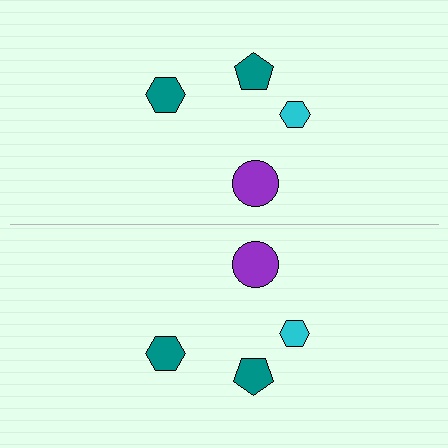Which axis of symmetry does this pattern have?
The pattern has a horizontal axis of symmetry running through the center of the image.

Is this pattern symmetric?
Yes, this pattern has bilateral (reflection) symmetry.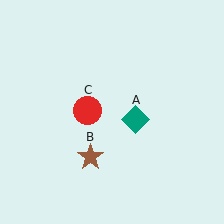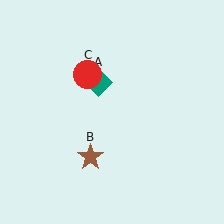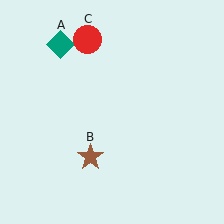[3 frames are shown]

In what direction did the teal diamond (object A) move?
The teal diamond (object A) moved up and to the left.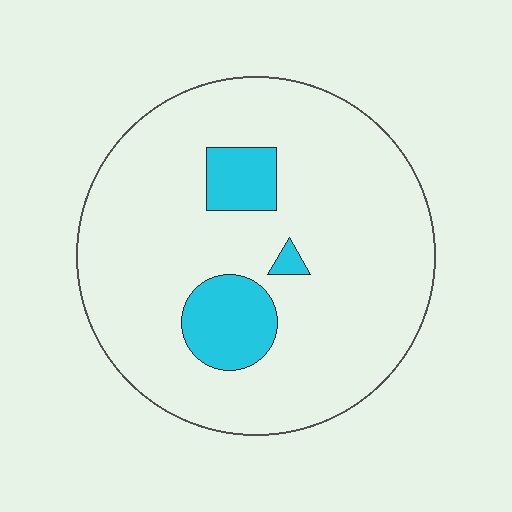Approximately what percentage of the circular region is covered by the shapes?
Approximately 15%.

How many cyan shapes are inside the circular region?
3.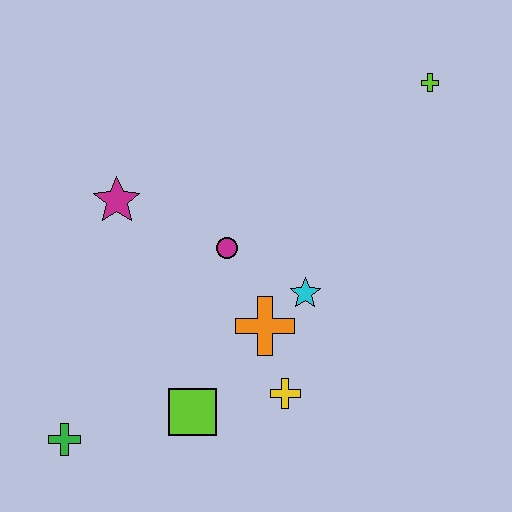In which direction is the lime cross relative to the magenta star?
The lime cross is to the right of the magenta star.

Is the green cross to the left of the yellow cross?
Yes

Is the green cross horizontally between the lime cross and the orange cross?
No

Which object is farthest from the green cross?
The lime cross is farthest from the green cross.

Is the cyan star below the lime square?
No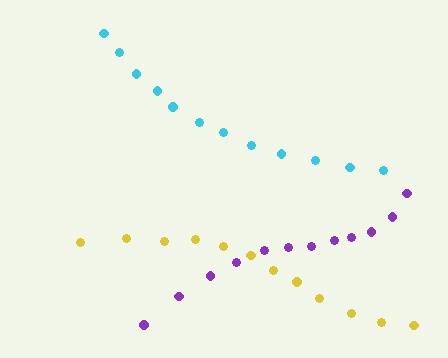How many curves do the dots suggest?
There are 3 distinct paths.